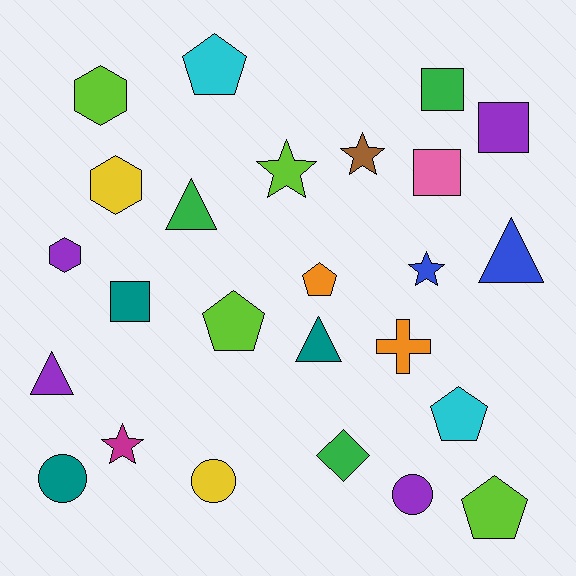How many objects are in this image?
There are 25 objects.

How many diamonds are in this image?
There is 1 diamond.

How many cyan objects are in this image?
There are 2 cyan objects.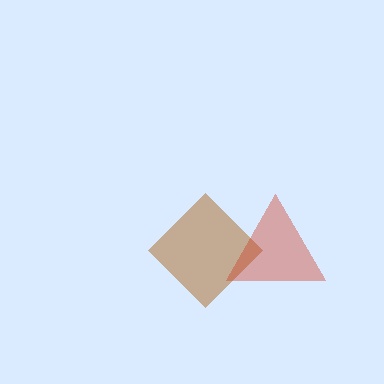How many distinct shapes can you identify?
There are 2 distinct shapes: a brown diamond, a red triangle.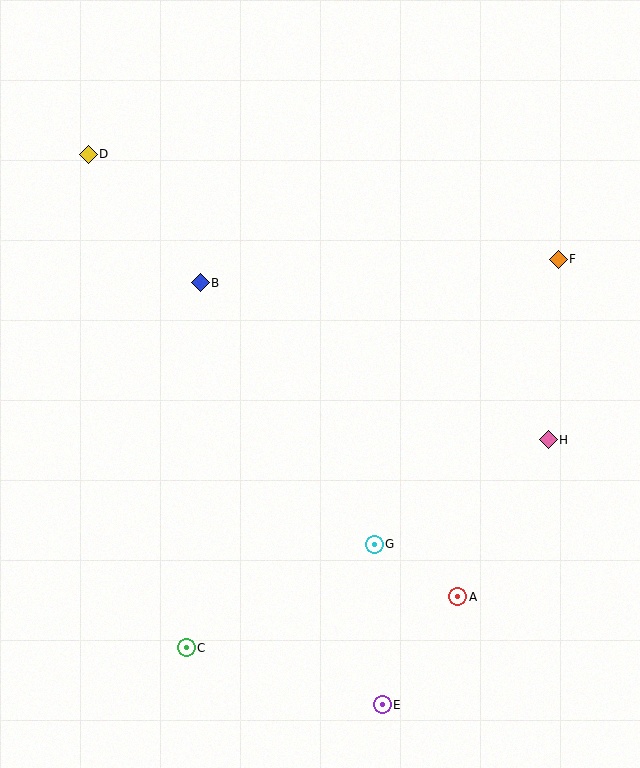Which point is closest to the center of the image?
Point B at (200, 283) is closest to the center.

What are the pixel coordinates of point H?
Point H is at (548, 440).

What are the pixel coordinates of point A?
Point A is at (457, 597).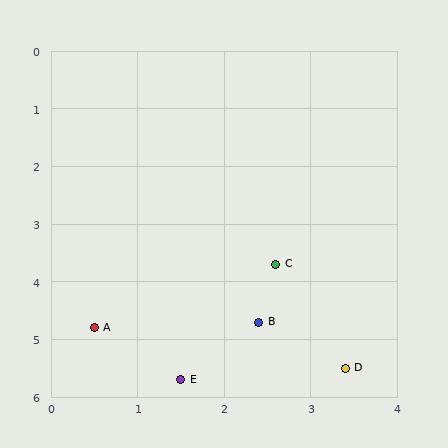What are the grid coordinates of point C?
Point C is at approximately (2.6, 3.7).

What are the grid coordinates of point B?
Point B is at approximately (2.4, 4.7).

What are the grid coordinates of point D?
Point D is at approximately (3.4, 5.5).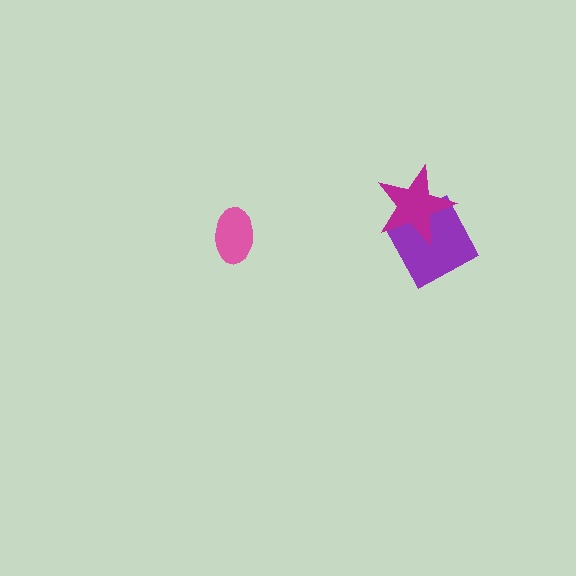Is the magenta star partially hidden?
No, no other shape covers it.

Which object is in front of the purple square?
The magenta star is in front of the purple square.